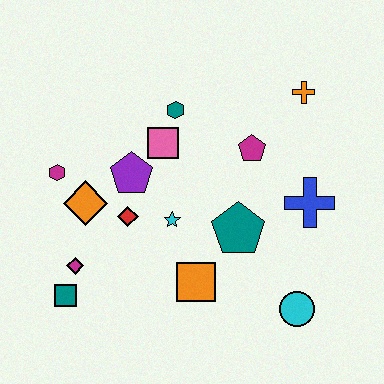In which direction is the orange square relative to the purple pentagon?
The orange square is below the purple pentagon.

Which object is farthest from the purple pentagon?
The cyan circle is farthest from the purple pentagon.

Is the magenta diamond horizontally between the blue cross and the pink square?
No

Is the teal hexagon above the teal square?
Yes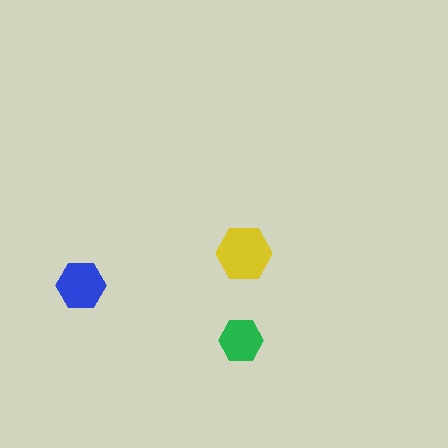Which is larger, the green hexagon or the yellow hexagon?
The yellow one.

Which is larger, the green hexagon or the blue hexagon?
The blue one.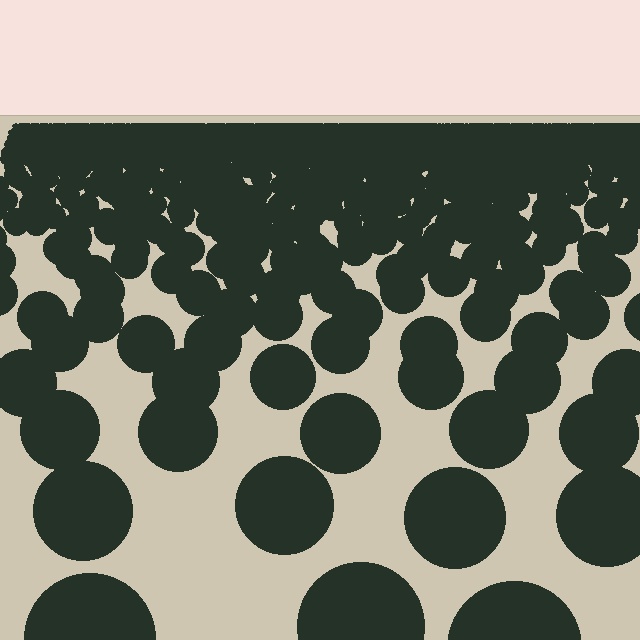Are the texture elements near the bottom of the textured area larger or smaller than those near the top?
Larger. Near the bottom, elements are closer to the viewer and appear at a bigger on-screen size.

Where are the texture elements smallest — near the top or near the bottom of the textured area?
Near the top.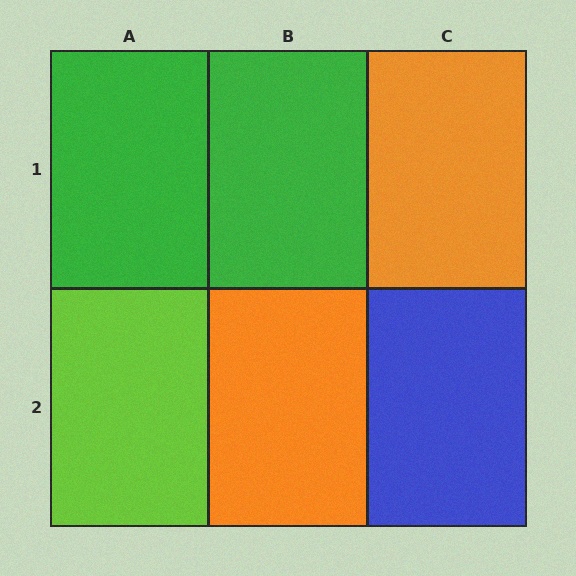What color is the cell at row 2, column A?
Lime.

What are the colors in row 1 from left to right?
Green, green, orange.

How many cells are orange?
2 cells are orange.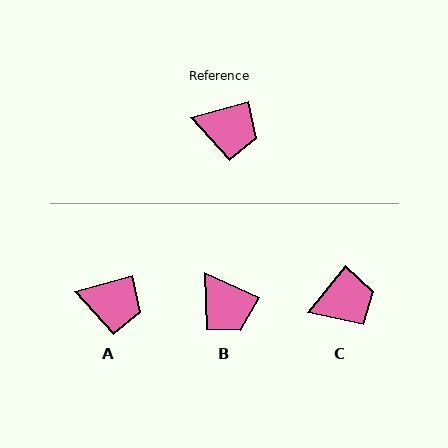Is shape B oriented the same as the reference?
No, it is off by about 41 degrees.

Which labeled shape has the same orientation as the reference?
A.